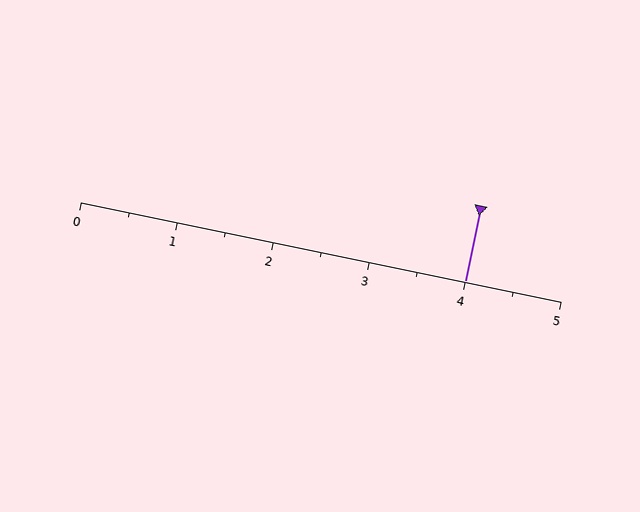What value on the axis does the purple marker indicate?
The marker indicates approximately 4.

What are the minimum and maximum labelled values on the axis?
The axis runs from 0 to 5.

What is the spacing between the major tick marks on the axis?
The major ticks are spaced 1 apart.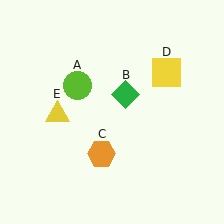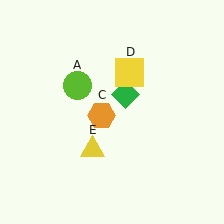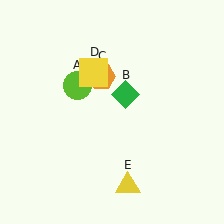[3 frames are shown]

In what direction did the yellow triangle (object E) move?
The yellow triangle (object E) moved down and to the right.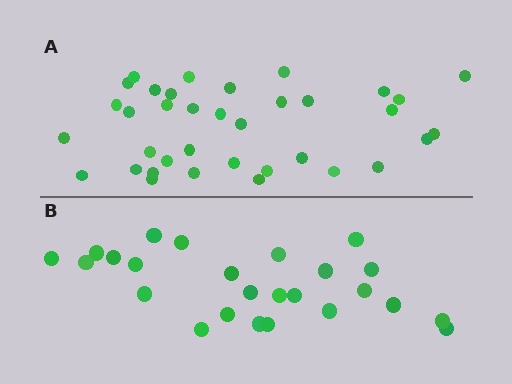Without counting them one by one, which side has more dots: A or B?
Region A (the top region) has more dots.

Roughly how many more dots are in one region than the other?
Region A has roughly 12 or so more dots than region B.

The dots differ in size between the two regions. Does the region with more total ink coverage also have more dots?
No. Region B has more total ink coverage because its dots are larger, but region A actually contains more individual dots. Total area can be misleading — the number of items is what matters here.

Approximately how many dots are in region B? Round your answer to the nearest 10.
About 20 dots. (The exact count is 25, which rounds to 20.)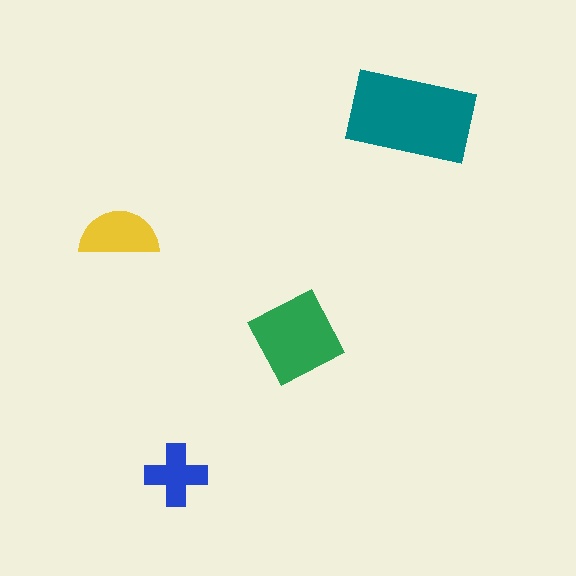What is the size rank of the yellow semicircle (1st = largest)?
3rd.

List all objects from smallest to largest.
The blue cross, the yellow semicircle, the green diamond, the teal rectangle.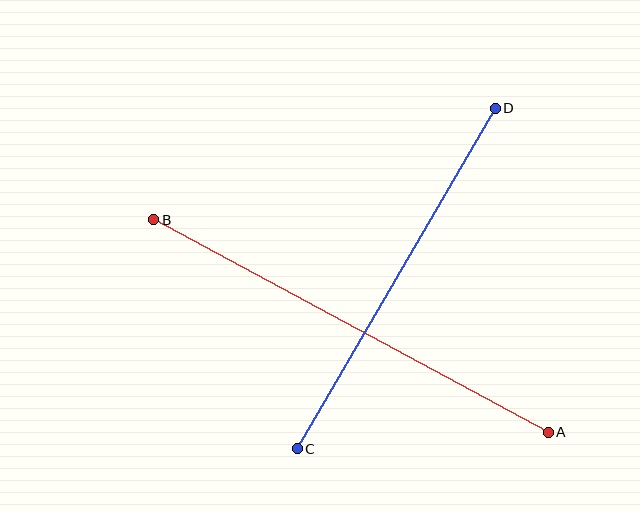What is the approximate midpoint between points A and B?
The midpoint is at approximately (351, 326) pixels.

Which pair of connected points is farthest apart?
Points A and B are farthest apart.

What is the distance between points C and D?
The distance is approximately 394 pixels.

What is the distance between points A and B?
The distance is approximately 448 pixels.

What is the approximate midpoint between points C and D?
The midpoint is at approximately (396, 279) pixels.